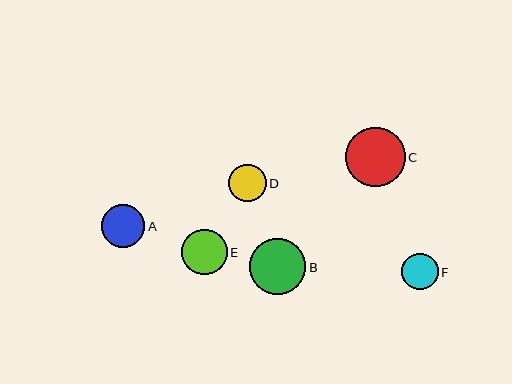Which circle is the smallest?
Circle F is the smallest with a size of approximately 36 pixels.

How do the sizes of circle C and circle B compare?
Circle C and circle B are approximately the same size.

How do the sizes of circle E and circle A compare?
Circle E and circle A are approximately the same size.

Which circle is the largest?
Circle C is the largest with a size of approximately 60 pixels.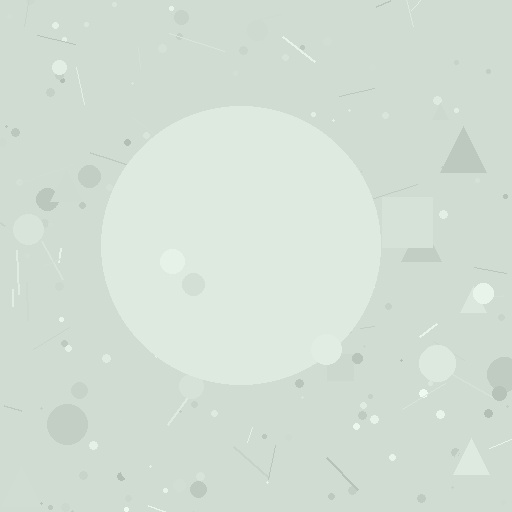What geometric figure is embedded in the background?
A circle is embedded in the background.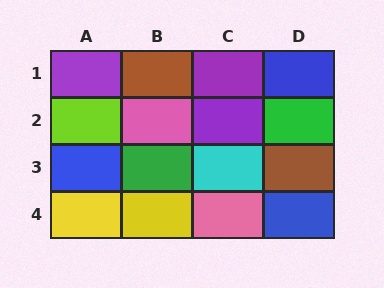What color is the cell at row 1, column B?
Brown.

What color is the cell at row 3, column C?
Cyan.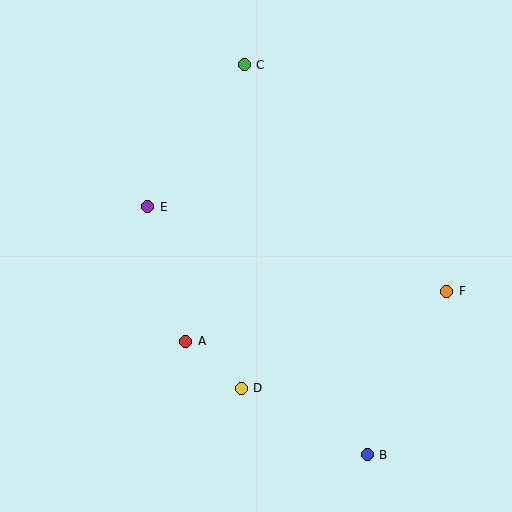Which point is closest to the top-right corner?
Point C is closest to the top-right corner.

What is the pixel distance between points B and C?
The distance between B and C is 409 pixels.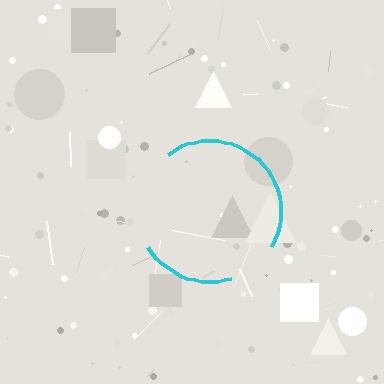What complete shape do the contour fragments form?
The contour fragments form a circle.